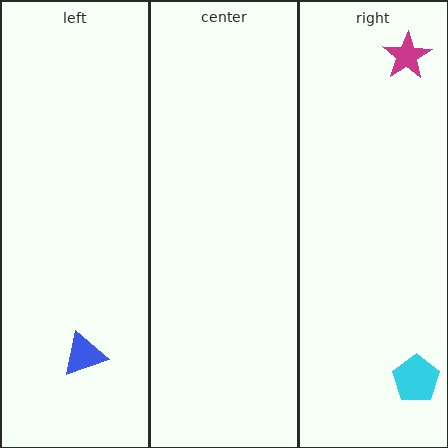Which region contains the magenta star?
The right region.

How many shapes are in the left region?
1.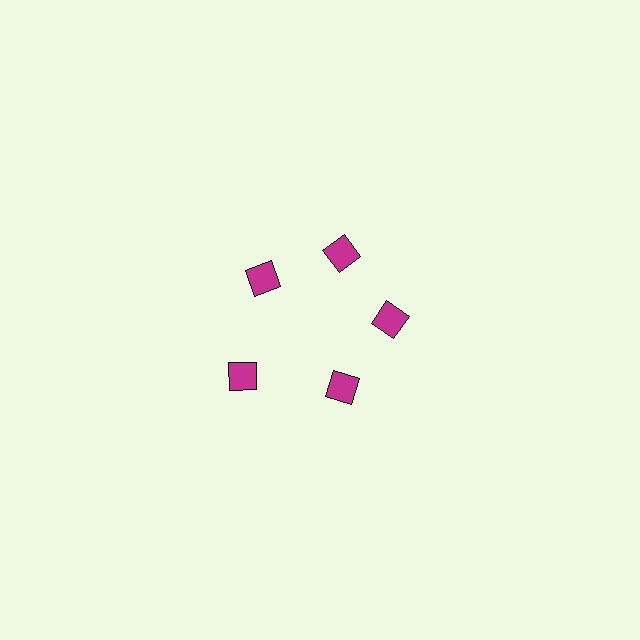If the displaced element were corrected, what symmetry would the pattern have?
It would have 5-fold rotational symmetry — the pattern would map onto itself every 72 degrees.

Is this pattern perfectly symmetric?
No. The 5 magenta squares are arranged in a ring, but one element near the 8 o'clock position is pushed outward from the center, breaking the 5-fold rotational symmetry.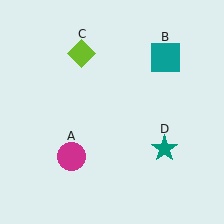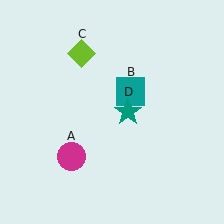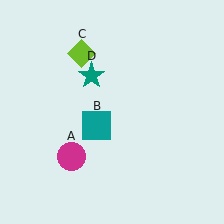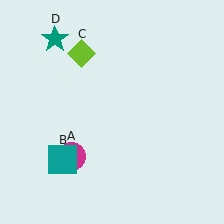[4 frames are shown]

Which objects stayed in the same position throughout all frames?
Magenta circle (object A) and lime diamond (object C) remained stationary.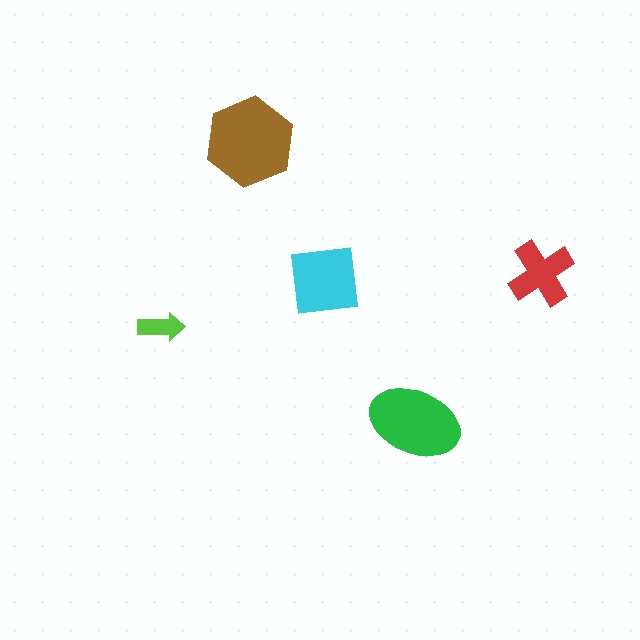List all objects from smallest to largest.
The lime arrow, the red cross, the cyan square, the green ellipse, the brown hexagon.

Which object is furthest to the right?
The red cross is rightmost.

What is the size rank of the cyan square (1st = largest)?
3rd.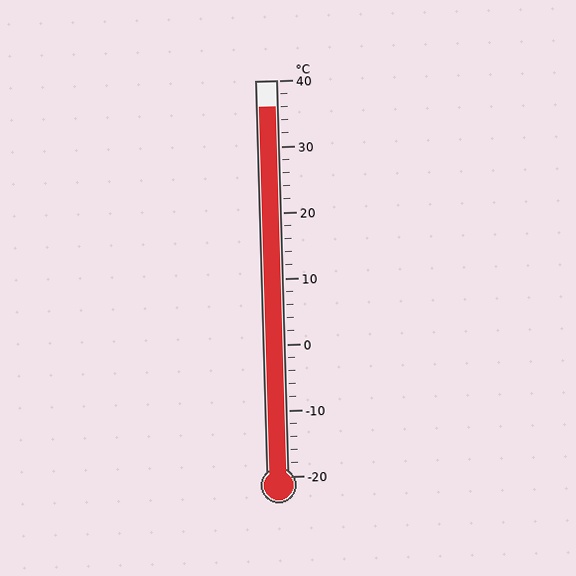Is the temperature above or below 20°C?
The temperature is above 20°C.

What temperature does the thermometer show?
The thermometer shows approximately 36°C.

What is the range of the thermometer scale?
The thermometer scale ranges from -20°C to 40°C.